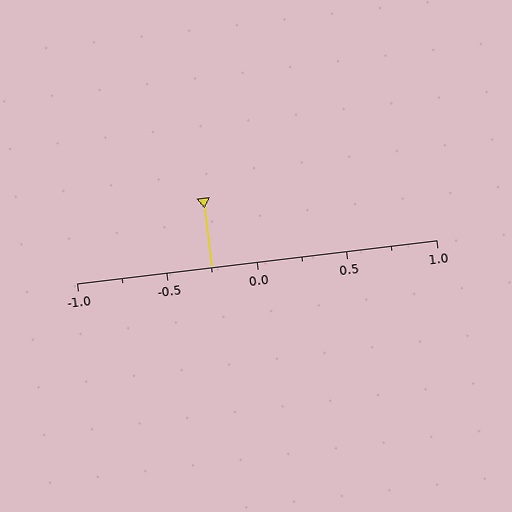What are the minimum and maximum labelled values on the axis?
The axis runs from -1.0 to 1.0.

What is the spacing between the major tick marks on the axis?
The major ticks are spaced 0.5 apart.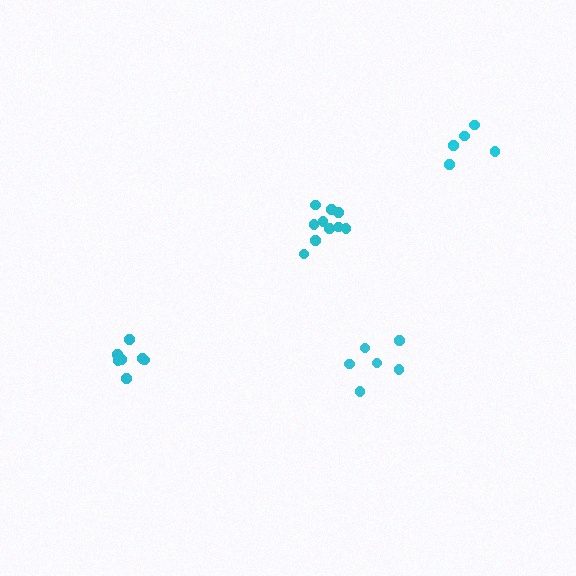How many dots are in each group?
Group 1: 10 dots, Group 2: 5 dots, Group 3: 7 dots, Group 4: 6 dots (28 total).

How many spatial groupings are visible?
There are 4 spatial groupings.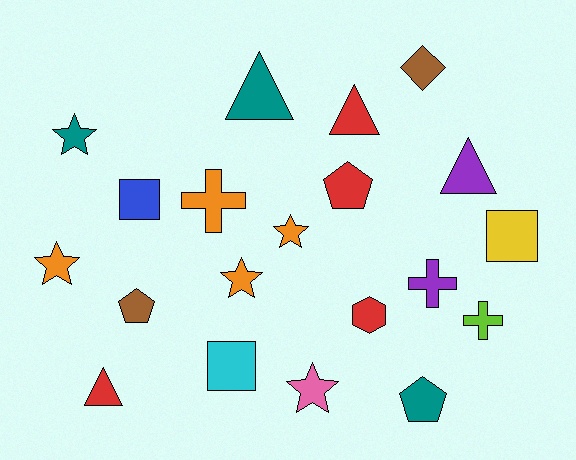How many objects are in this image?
There are 20 objects.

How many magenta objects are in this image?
There are no magenta objects.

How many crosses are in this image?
There are 3 crosses.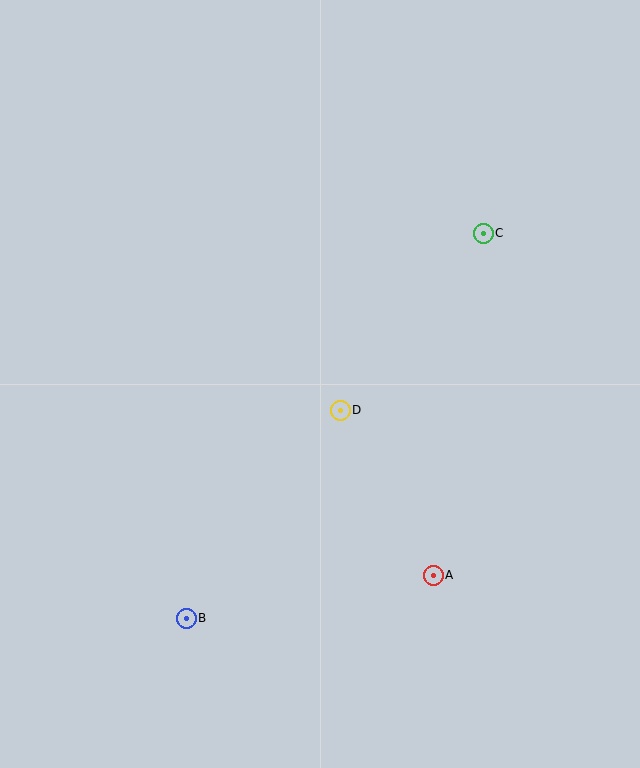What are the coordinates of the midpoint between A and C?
The midpoint between A and C is at (458, 404).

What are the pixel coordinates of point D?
Point D is at (340, 410).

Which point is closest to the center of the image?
Point D at (340, 410) is closest to the center.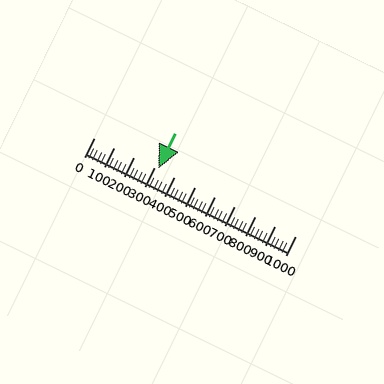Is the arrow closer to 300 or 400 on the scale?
The arrow is closer to 300.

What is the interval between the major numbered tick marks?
The major tick marks are spaced 100 units apart.